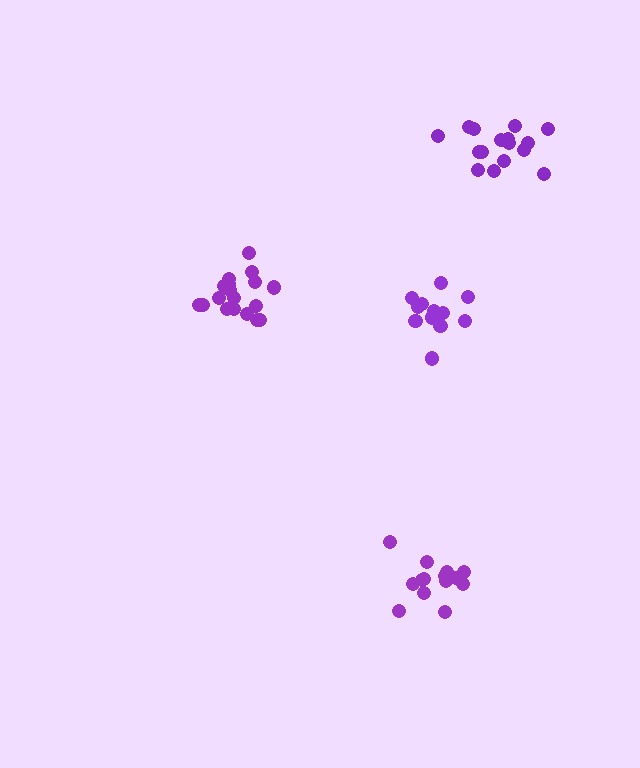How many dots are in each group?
Group 1: 12 dots, Group 2: 14 dots, Group 3: 16 dots, Group 4: 18 dots (60 total).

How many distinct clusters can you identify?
There are 4 distinct clusters.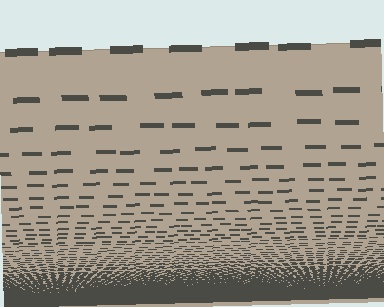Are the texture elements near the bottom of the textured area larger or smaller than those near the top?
Smaller. The gradient is inverted — elements near the bottom are smaller and denser.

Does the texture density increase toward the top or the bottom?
Density increases toward the bottom.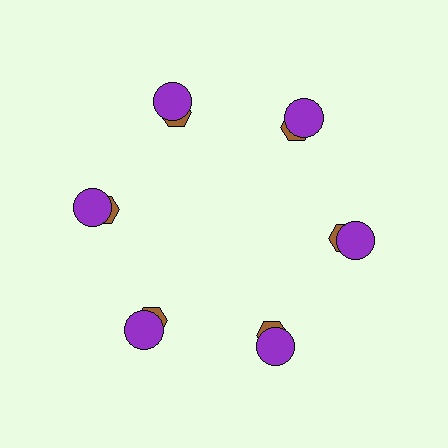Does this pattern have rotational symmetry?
Yes, this pattern has 6-fold rotational symmetry. It looks the same after rotating 60 degrees around the center.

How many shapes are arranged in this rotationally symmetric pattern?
There are 12 shapes, arranged in 6 groups of 2.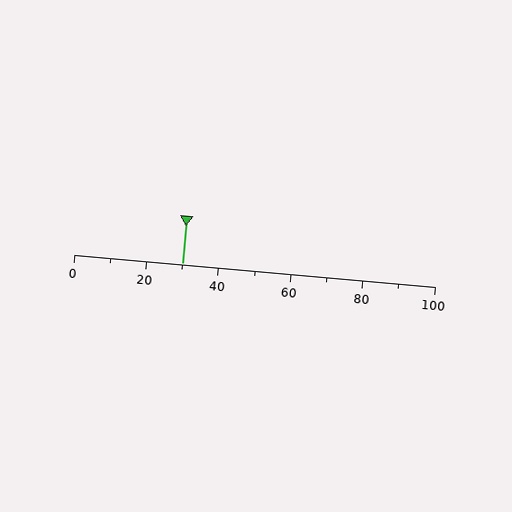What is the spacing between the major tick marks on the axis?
The major ticks are spaced 20 apart.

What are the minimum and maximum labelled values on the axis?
The axis runs from 0 to 100.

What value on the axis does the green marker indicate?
The marker indicates approximately 30.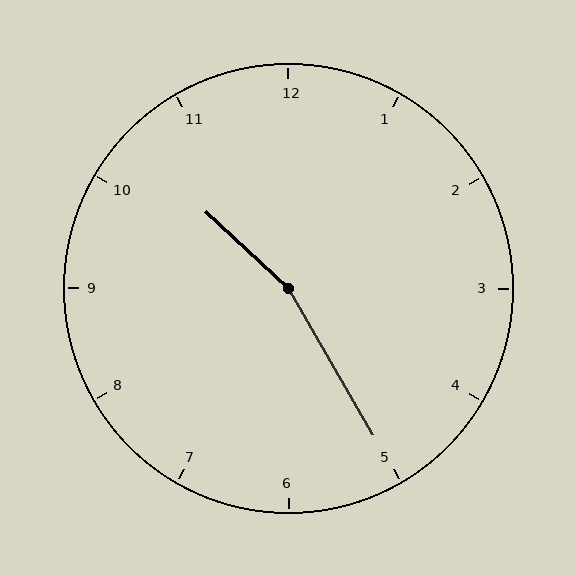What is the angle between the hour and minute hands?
Approximately 162 degrees.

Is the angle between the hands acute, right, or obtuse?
It is obtuse.